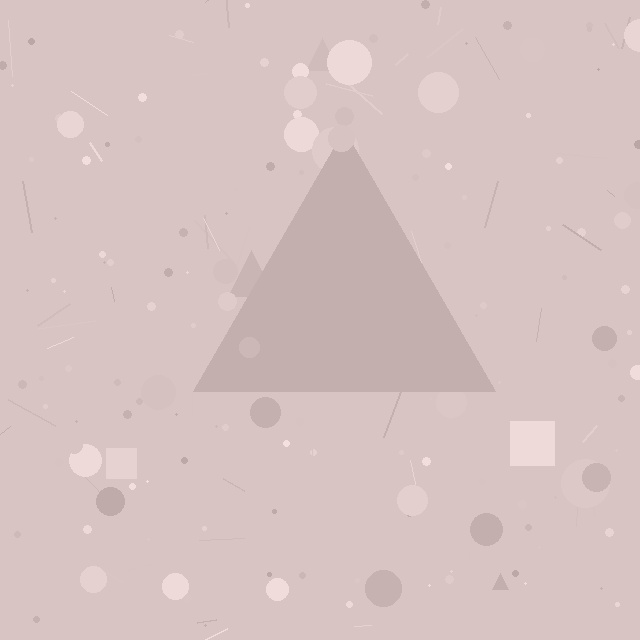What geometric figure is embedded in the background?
A triangle is embedded in the background.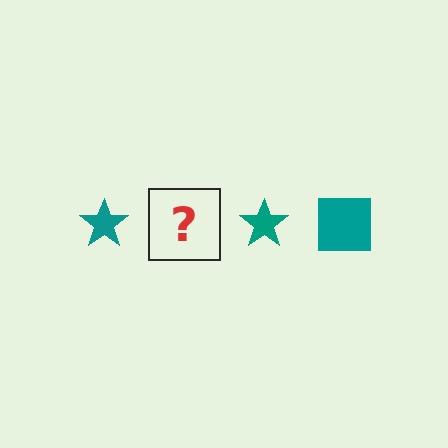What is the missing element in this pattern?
The missing element is a teal square.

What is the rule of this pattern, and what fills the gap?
The rule is that the pattern cycles through star, square shapes in teal. The gap should be filled with a teal square.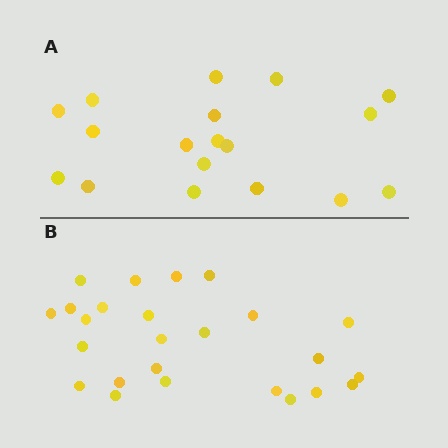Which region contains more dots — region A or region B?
Region B (the bottom region) has more dots.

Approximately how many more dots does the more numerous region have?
Region B has roughly 8 or so more dots than region A.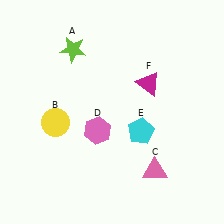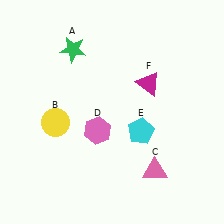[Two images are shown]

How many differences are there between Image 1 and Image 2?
There is 1 difference between the two images.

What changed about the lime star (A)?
In Image 1, A is lime. In Image 2, it changed to green.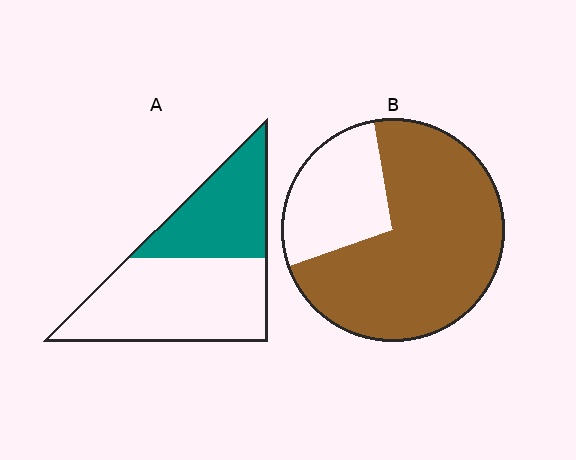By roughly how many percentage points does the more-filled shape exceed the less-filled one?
By roughly 35 percentage points (B over A).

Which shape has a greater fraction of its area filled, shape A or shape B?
Shape B.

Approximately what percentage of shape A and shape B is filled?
A is approximately 40% and B is approximately 75%.